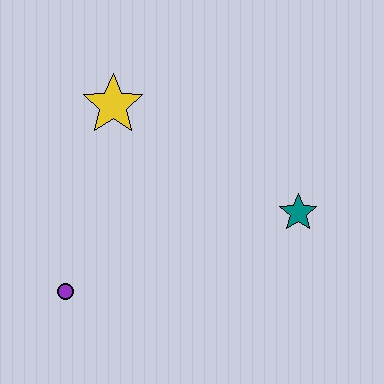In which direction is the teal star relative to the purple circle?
The teal star is to the right of the purple circle.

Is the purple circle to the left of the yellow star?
Yes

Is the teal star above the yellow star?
No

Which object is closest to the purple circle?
The yellow star is closest to the purple circle.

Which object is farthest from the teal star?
The purple circle is farthest from the teal star.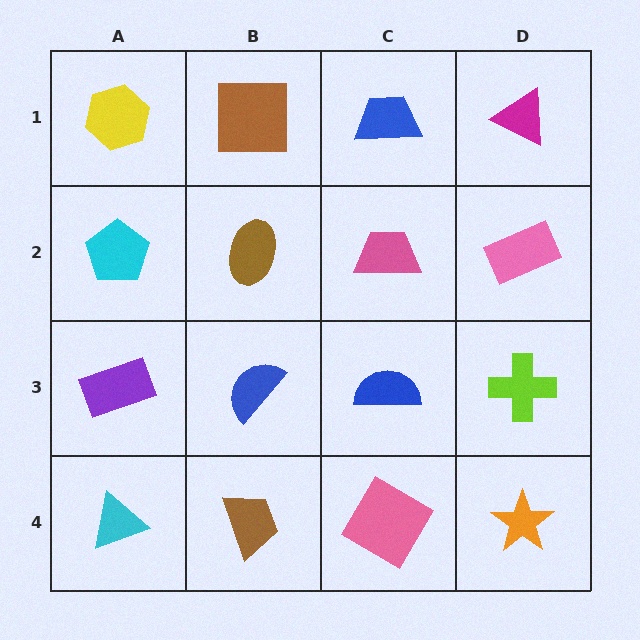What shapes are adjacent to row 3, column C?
A pink trapezoid (row 2, column C), a pink diamond (row 4, column C), a blue semicircle (row 3, column B), a lime cross (row 3, column D).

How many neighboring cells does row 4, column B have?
3.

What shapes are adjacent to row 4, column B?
A blue semicircle (row 3, column B), a cyan triangle (row 4, column A), a pink diamond (row 4, column C).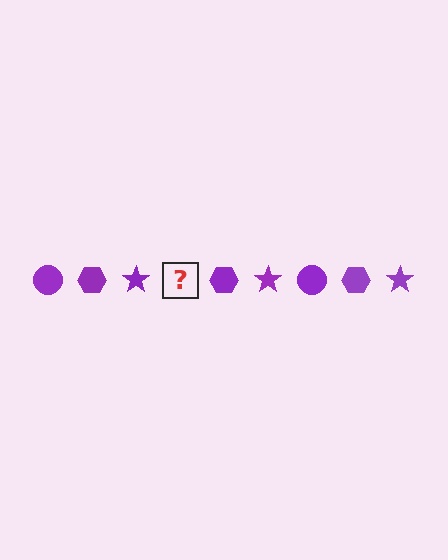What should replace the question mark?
The question mark should be replaced with a purple circle.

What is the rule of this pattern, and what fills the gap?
The rule is that the pattern cycles through circle, hexagon, star shapes in purple. The gap should be filled with a purple circle.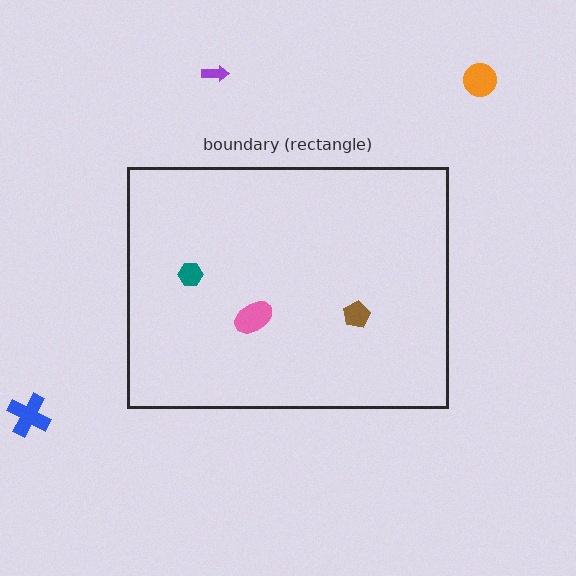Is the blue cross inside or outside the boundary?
Outside.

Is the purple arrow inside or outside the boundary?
Outside.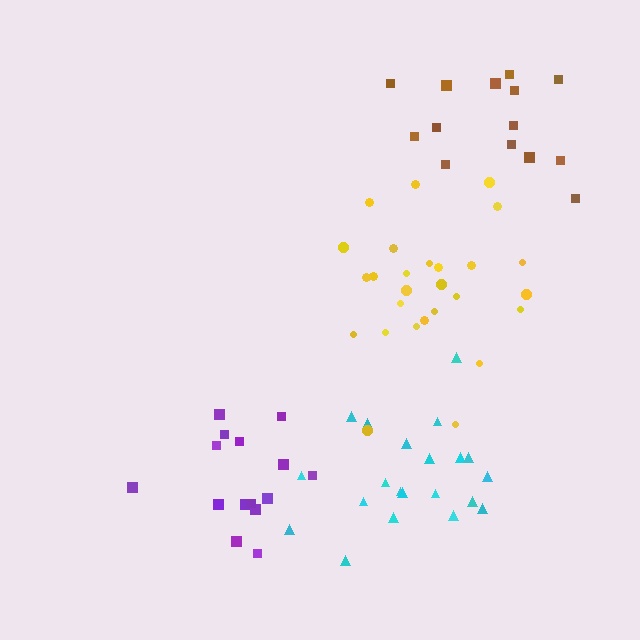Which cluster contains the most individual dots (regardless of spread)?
Yellow (27).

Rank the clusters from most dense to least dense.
yellow, cyan, brown, purple.